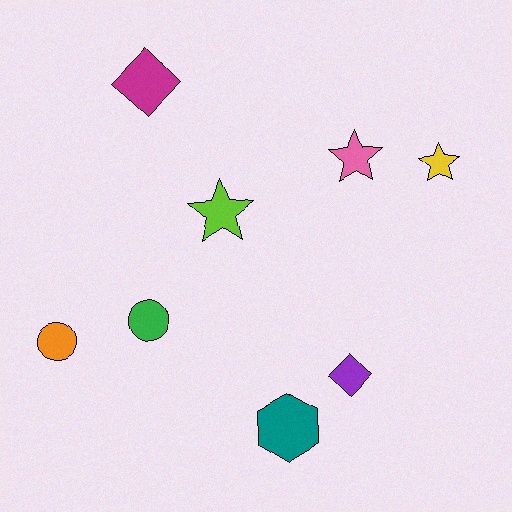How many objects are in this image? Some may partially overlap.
There are 8 objects.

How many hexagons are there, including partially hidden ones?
There is 1 hexagon.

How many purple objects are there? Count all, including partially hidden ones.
There is 1 purple object.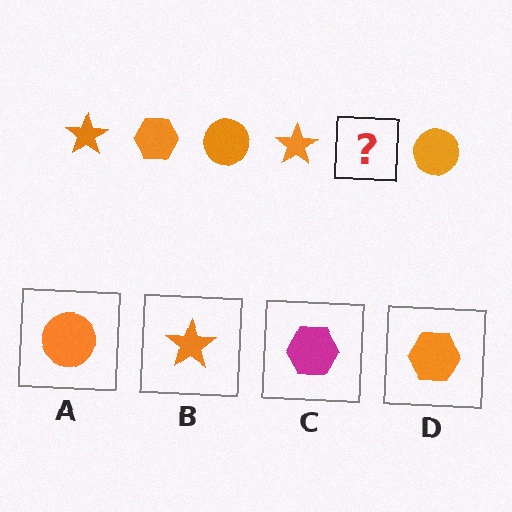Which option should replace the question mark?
Option D.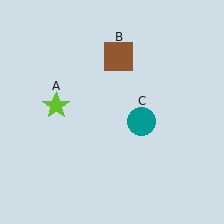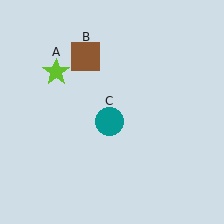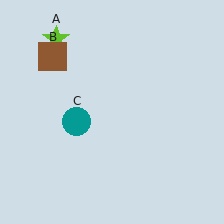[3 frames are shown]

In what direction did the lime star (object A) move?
The lime star (object A) moved up.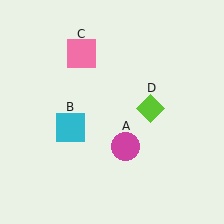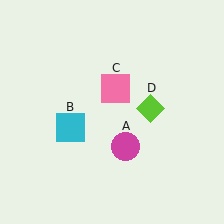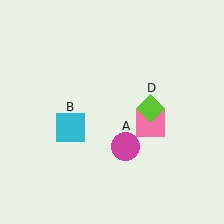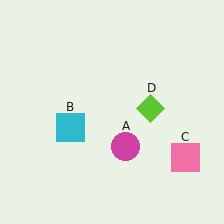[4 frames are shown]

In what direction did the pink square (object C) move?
The pink square (object C) moved down and to the right.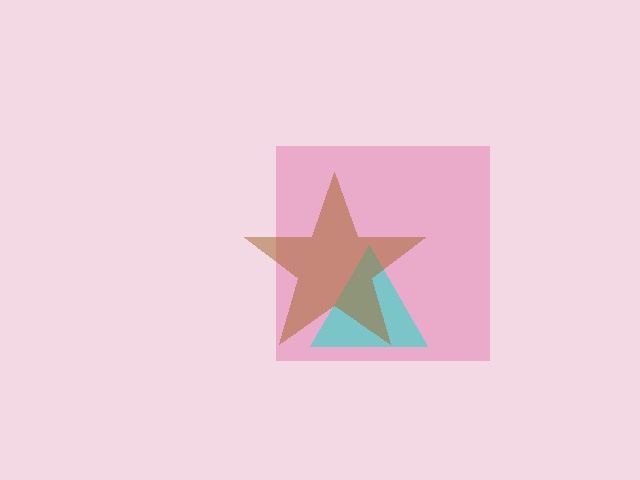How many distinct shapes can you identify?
There are 3 distinct shapes: a pink square, a cyan triangle, a brown star.